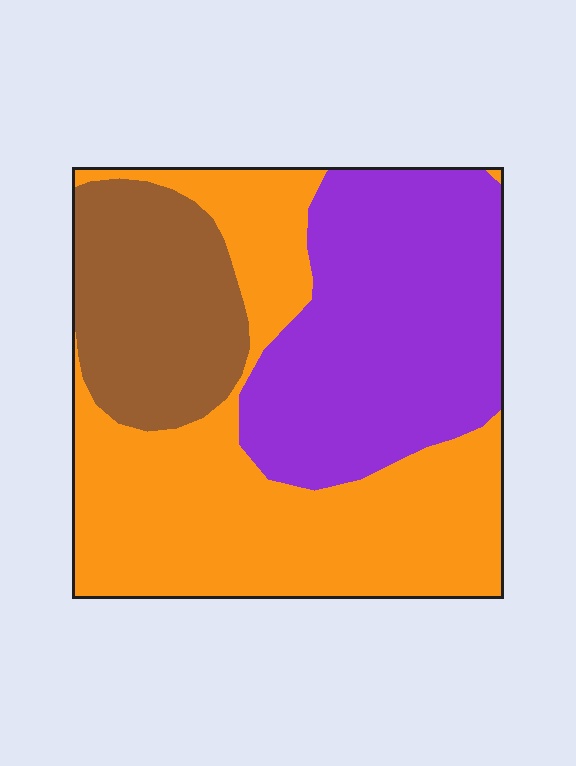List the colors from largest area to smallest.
From largest to smallest: orange, purple, brown.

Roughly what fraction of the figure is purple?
Purple takes up between a quarter and a half of the figure.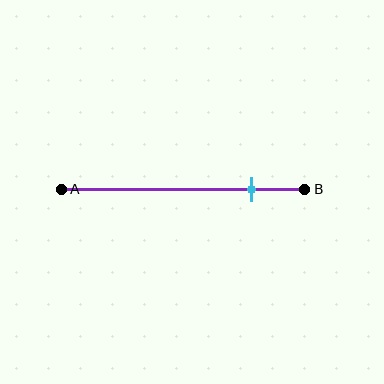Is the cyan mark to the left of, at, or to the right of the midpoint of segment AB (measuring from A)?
The cyan mark is to the right of the midpoint of segment AB.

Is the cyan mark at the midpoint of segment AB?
No, the mark is at about 80% from A, not at the 50% midpoint.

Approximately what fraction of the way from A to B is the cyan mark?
The cyan mark is approximately 80% of the way from A to B.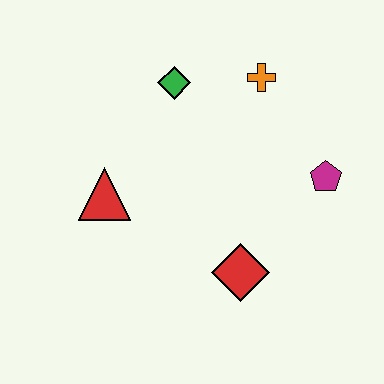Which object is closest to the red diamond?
The magenta pentagon is closest to the red diamond.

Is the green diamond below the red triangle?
No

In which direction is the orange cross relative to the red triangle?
The orange cross is to the right of the red triangle.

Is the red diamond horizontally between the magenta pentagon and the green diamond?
Yes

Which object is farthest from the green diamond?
The red diamond is farthest from the green diamond.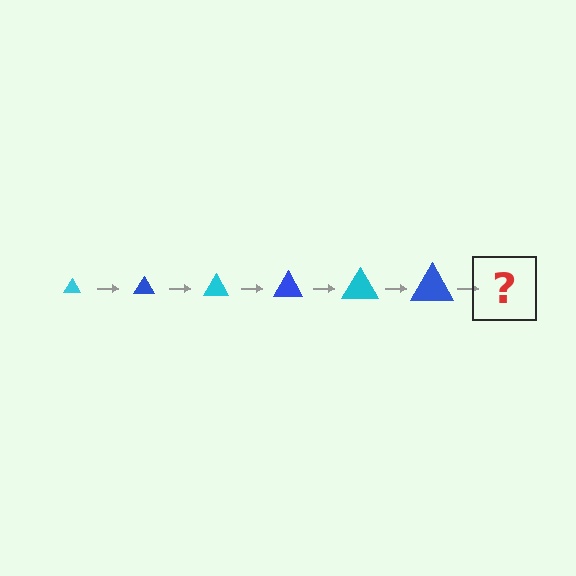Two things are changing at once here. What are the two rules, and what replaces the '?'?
The two rules are that the triangle grows larger each step and the color cycles through cyan and blue. The '?' should be a cyan triangle, larger than the previous one.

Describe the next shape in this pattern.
It should be a cyan triangle, larger than the previous one.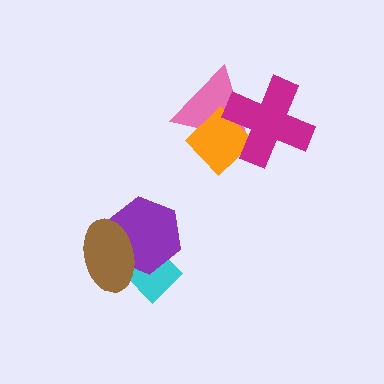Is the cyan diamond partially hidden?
Yes, it is partially covered by another shape.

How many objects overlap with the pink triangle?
2 objects overlap with the pink triangle.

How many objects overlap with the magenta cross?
2 objects overlap with the magenta cross.